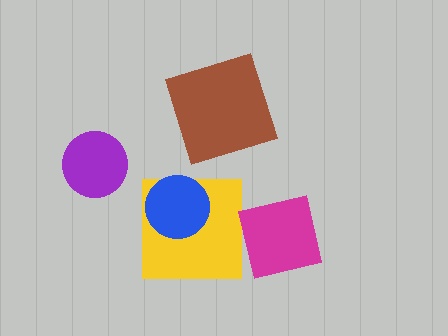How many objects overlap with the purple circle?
0 objects overlap with the purple circle.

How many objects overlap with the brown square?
0 objects overlap with the brown square.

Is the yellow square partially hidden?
Yes, it is partially covered by another shape.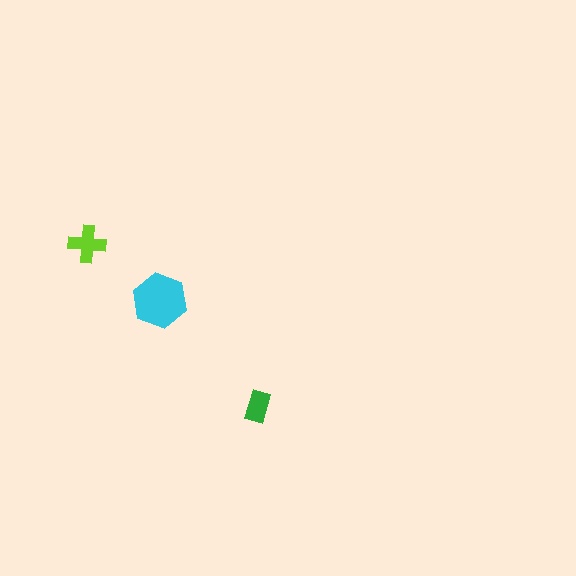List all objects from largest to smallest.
The cyan hexagon, the lime cross, the green rectangle.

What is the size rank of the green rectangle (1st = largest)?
3rd.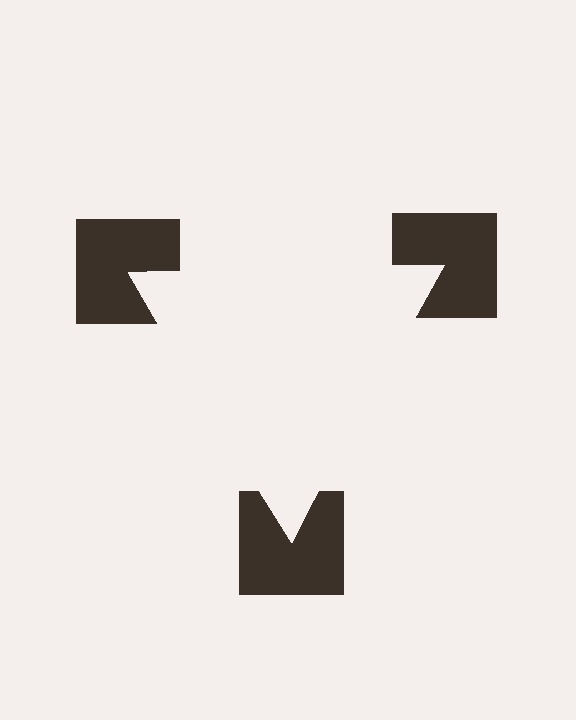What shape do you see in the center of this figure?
An illusory triangle — its edges are inferred from the aligned wedge cuts in the notched squares, not physically drawn.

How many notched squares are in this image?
There are 3 — one at each vertex of the illusory triangle.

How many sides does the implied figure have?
3 sides.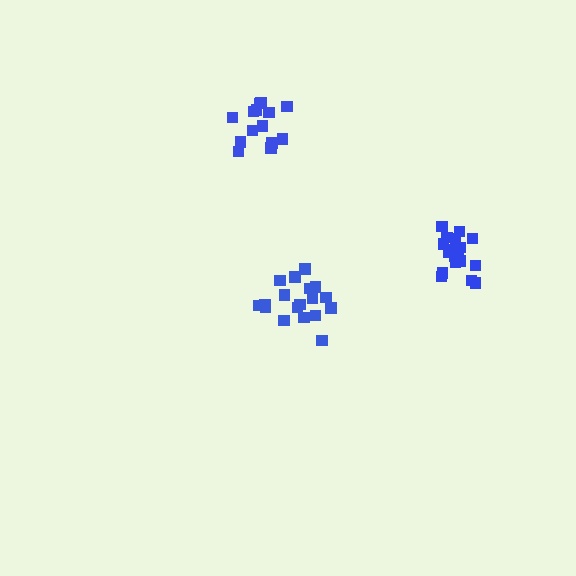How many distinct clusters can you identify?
There are 3 distinct clusters.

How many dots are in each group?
Group 1: 18 dots, Group 2: 14 dots, Group 3: 18 dots (50 total).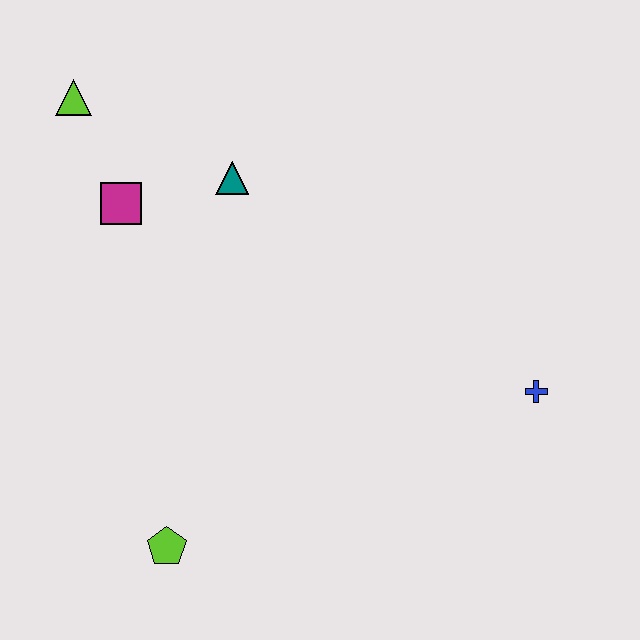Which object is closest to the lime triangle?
The magenta square is closest to the lime triangle.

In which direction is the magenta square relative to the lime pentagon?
The magenta square is above the lime pentagon.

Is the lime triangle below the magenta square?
No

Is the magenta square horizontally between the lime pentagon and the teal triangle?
No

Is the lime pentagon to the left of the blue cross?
Yes